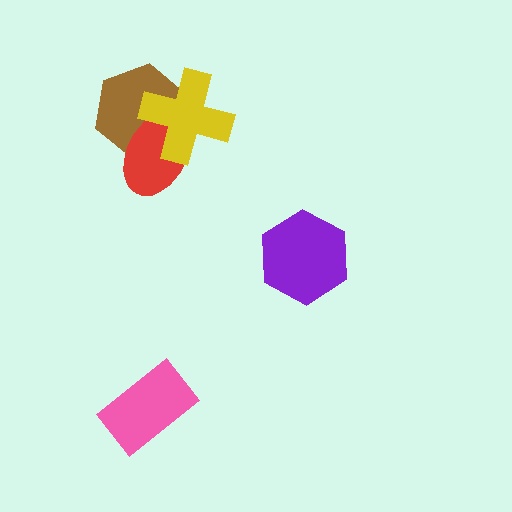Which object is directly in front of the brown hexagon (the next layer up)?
The red ellipse is directly in front of the brown hexagon.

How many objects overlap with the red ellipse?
2 objects overlap with the red ellipse.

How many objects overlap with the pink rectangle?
0 objects overlap with the pink rectangle.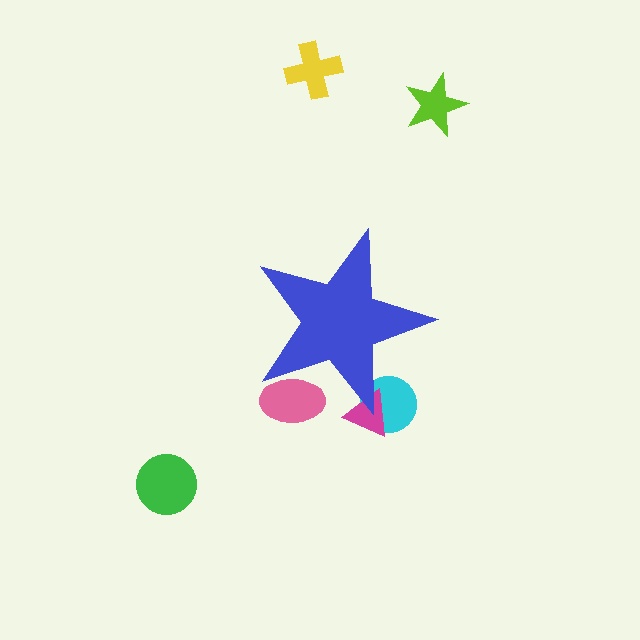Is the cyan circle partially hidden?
Yes, the cyan circle is partially hidden behind the blue star.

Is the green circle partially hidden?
No, the green circle is fully visible.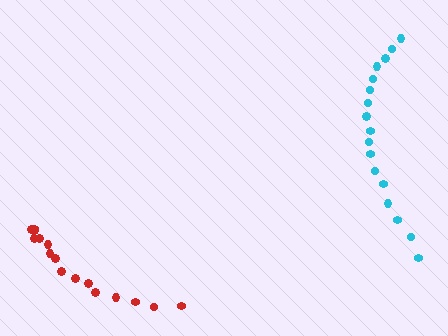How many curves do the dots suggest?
There are 2 distinct paths.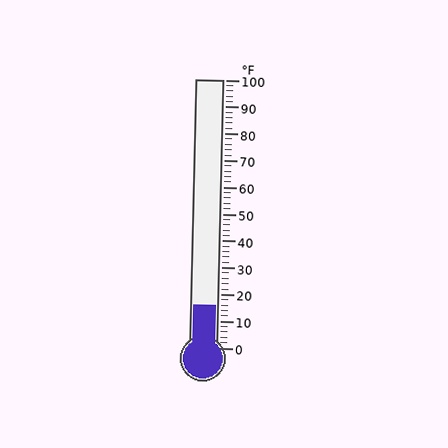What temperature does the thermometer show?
The thermometer shows approximately 16°F.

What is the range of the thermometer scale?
The thermometer scale ranges from 0°F to 100°F.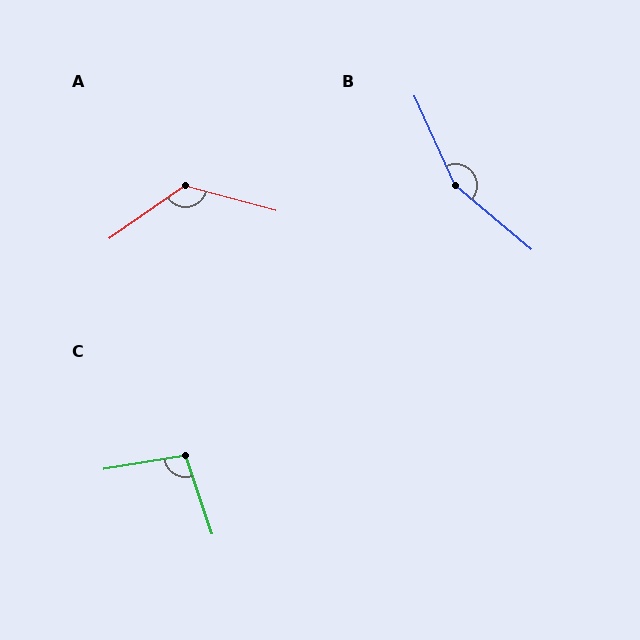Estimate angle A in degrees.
Approximately 130 degrees.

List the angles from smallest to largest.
C (99°), A (130°), B (154°).